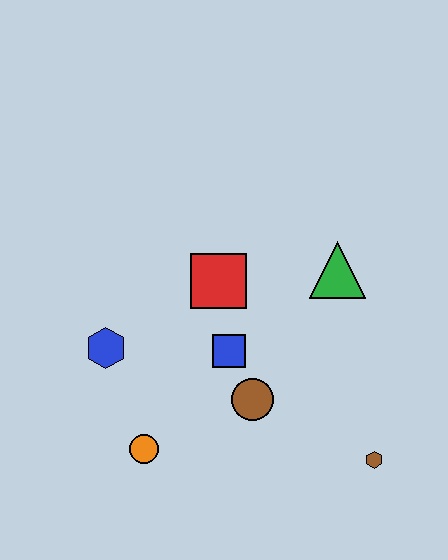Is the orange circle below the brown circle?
Yes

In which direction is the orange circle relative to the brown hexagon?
The orange circle is to the left of the brown hexagon.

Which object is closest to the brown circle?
The blue square is closest to the brown circle.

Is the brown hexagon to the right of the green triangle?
Yes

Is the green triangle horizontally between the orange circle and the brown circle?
No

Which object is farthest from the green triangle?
The orange circle is farthest from the green triangle.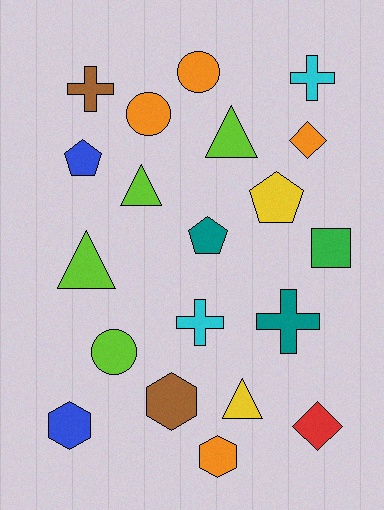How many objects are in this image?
There are 20 objects.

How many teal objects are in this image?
There are 2 teal objects.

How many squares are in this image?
There is 1 square.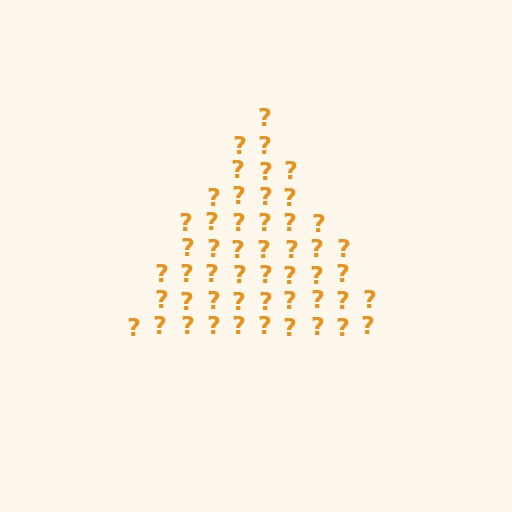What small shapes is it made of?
It is made of small question marks.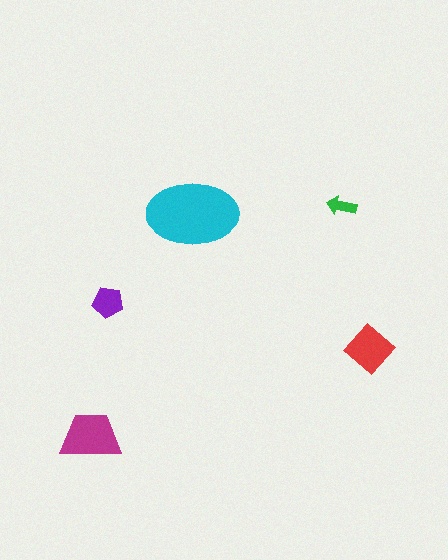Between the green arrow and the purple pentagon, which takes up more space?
The purple pentagon.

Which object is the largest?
The cyan ellipse.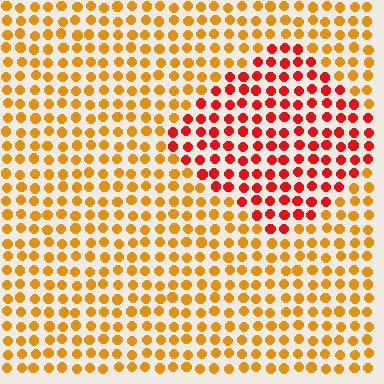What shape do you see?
I see a diamond.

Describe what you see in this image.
The image is filled with small orange elements in a uniform arrangement. A diamond-shaped region is visible where the elements are tinted to a slightly different hue, forming a subtle color boundary.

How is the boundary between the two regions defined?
The boundary is defined purely by a slight shift in hue (about 38 degrees). Spacing, size, and orientation are identical on both sides.